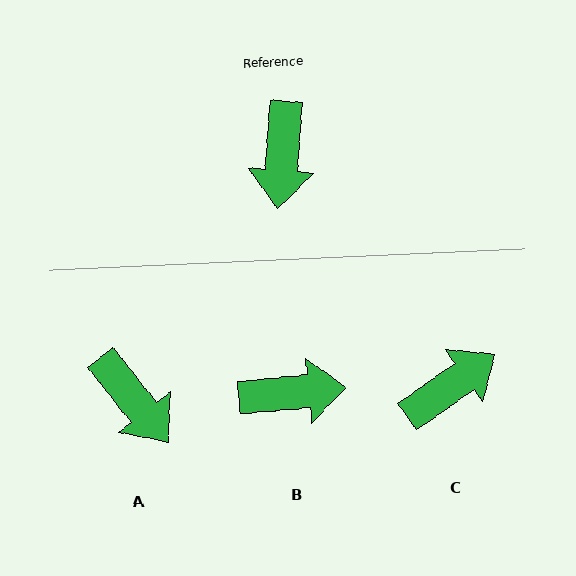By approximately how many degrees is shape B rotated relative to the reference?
Approximately 100 degrees counter-clockwise.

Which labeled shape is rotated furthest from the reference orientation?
C, about 130 degrees away.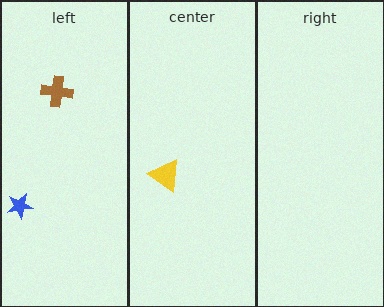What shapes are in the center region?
The yellow triangle.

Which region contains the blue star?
The left region.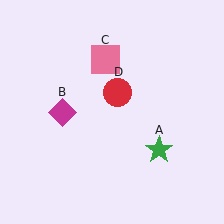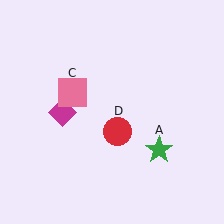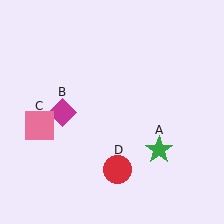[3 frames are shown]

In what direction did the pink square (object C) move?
The pink square (object C) moved down and to the left.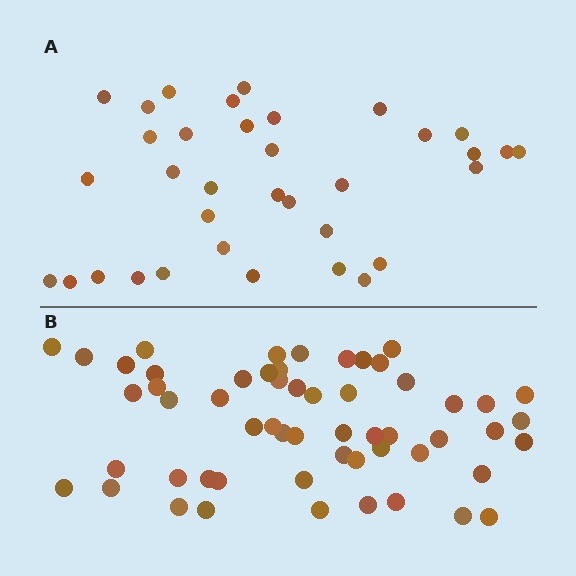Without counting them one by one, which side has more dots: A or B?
Region B (the bottom region) has more dots.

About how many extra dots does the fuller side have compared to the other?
Region B has approximately 20 more dots than region A.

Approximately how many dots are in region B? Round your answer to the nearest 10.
About 60 dots. (The exact count is 56, which rounds to 60.)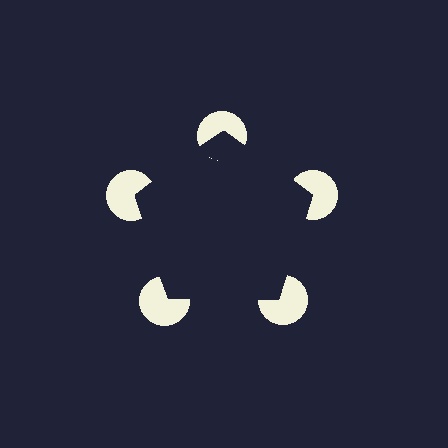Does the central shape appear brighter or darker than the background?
It typically appears slightly darker than the background, even though no actual brightness change is drawn.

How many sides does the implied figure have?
5 sides.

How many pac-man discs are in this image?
There are 5 — one at each vertex of the illusory pentagon.